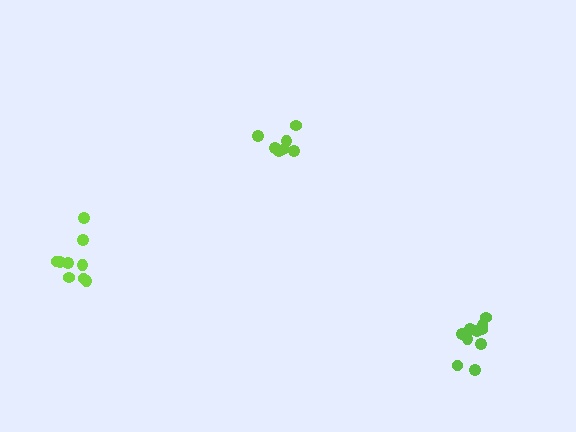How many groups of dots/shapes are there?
There are 3 groups.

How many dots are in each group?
Group 1: 7 dots, Group 2: 9 dots, Group 3: 10 dots (26 total).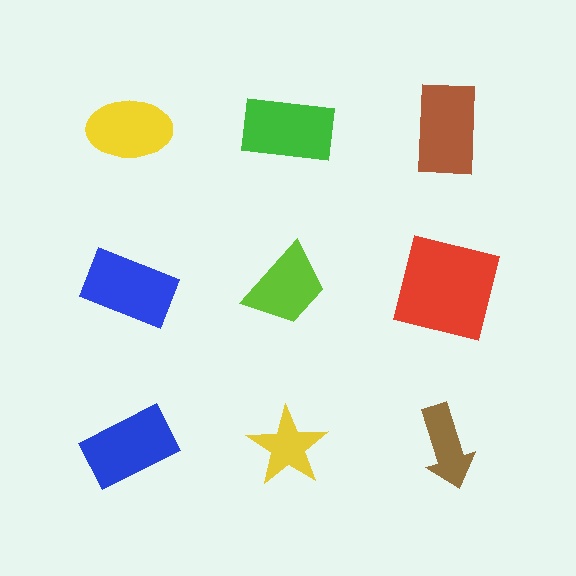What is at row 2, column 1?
A blue rectangle.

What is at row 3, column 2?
A yellow star.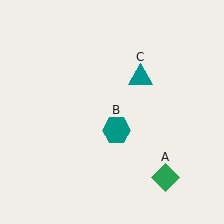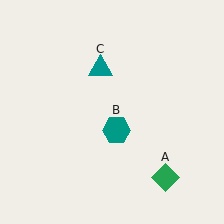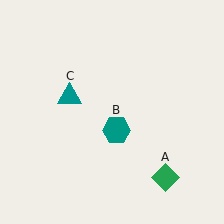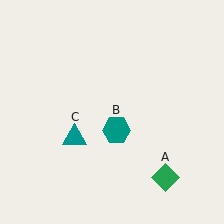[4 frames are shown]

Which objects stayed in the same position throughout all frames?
Green diamond (object A) and teal hexagon (object B) remained stationary.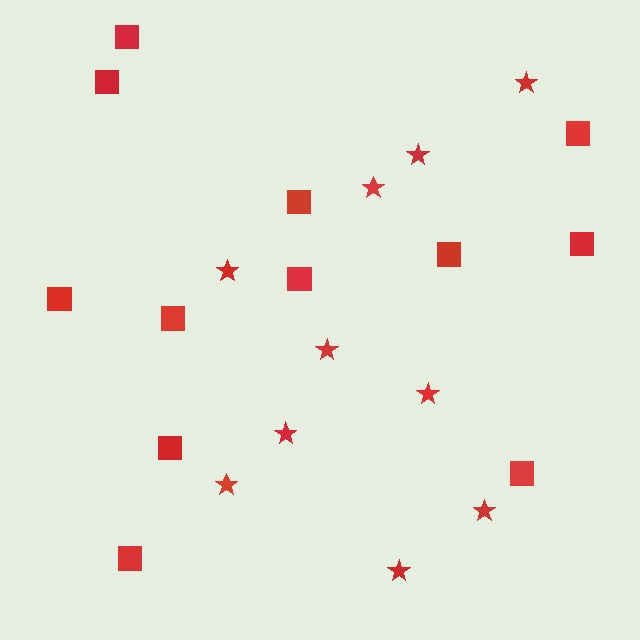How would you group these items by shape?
There are 2 groups: one group of stars (10) and one group of squares (12).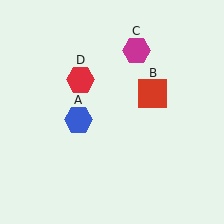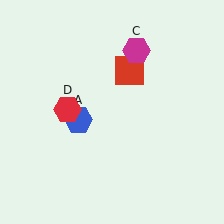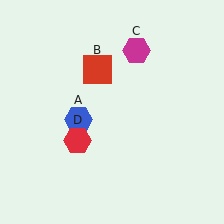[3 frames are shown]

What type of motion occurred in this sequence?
The red square (object B), red hexagon (object D) rotated counterclockwise around the center of the scene.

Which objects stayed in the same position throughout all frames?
Blue hexagon (object A) and magenta hexagon (object C) remained stationary.